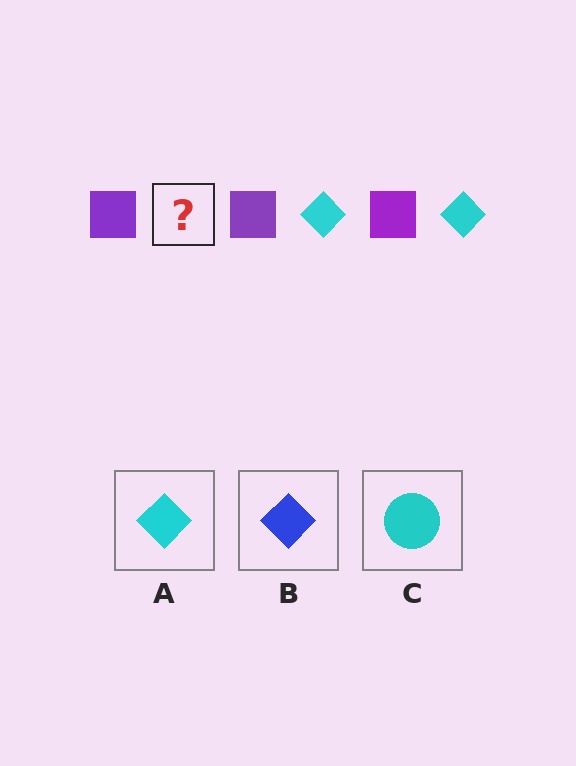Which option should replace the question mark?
Option A.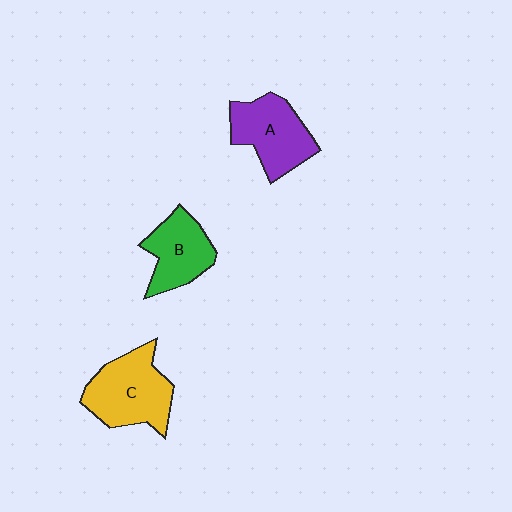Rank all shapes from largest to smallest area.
From largest to smallest: C (yellow), A (purple), B (green).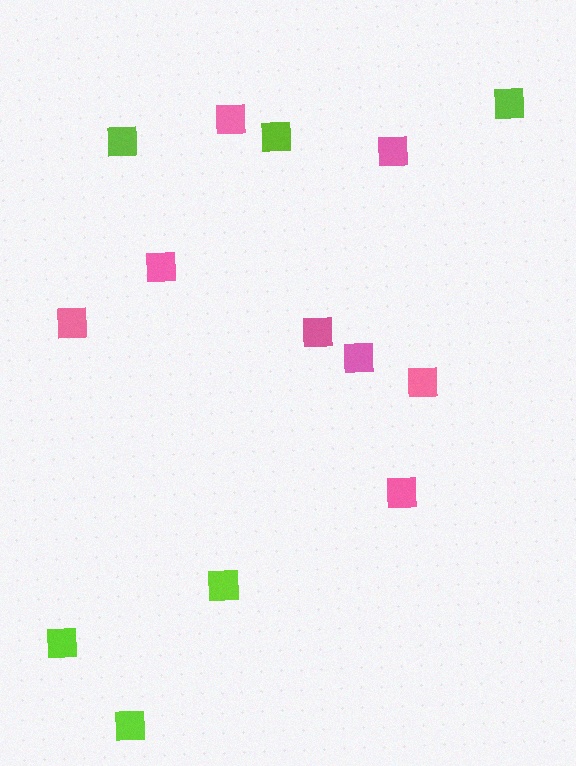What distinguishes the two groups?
There are 2 groups: one group of lime squares (6) and one group of pink squares (8).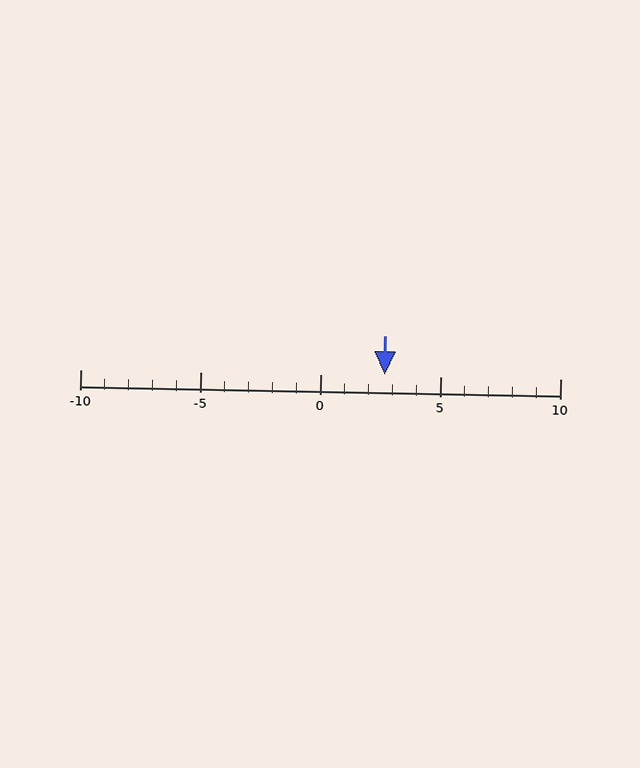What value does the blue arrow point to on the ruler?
The blue arrow points to approximately 3.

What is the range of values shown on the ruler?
The ruler shows values from -10 to 10.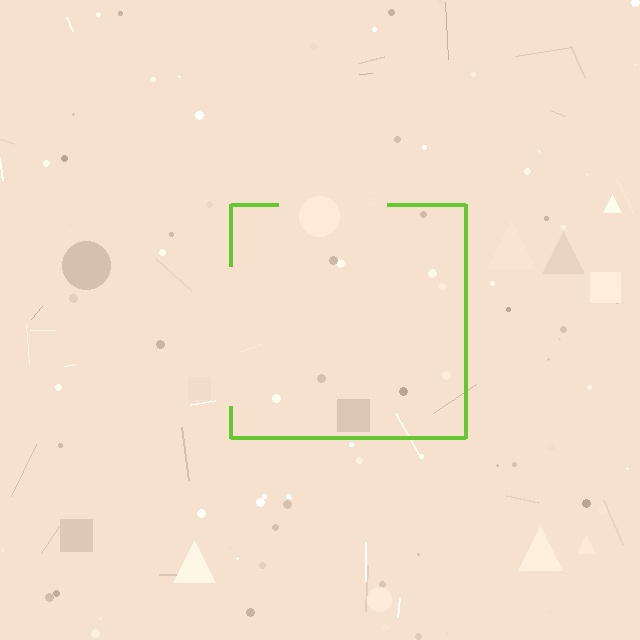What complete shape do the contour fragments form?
The contour fragments form a square.